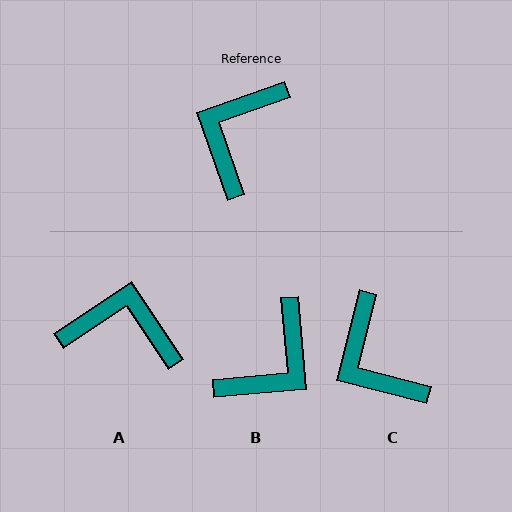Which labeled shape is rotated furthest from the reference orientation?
B, about 166 degrees away.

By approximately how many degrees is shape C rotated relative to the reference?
Approximately 56 degrees counter-clockwise.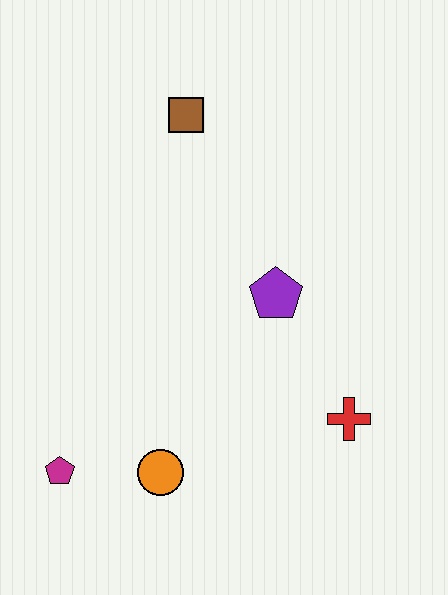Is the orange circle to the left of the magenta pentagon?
No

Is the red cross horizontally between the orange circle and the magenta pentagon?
No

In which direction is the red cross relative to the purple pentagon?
The red cross is below the purple pentagon.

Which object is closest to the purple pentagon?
The red cross is closest to the purple pentagon.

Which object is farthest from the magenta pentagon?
The brown square is farthest from the magenta pentagon.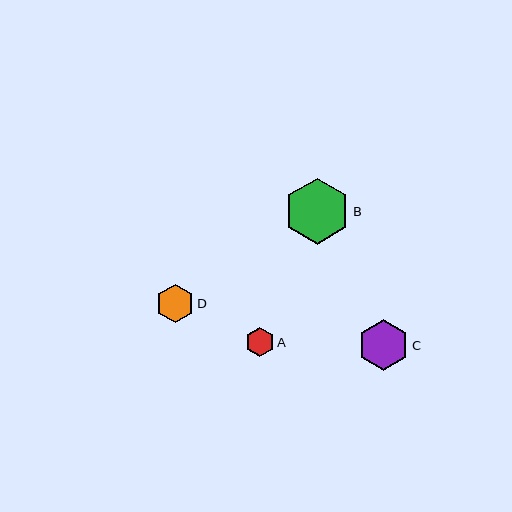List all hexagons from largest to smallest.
From largest to smallest: B, C, D, A.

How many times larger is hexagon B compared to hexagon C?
Hexagon B is approximately 1.3 times the size of hexagon C.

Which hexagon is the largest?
Hexagon B is the largest with a size of approximately 66 pixels.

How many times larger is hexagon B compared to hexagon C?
Hexagon B is approximately 1.3 times the size of hexagon C.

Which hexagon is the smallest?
Hexagon A is the smallest with a size of approximately 29 pixels.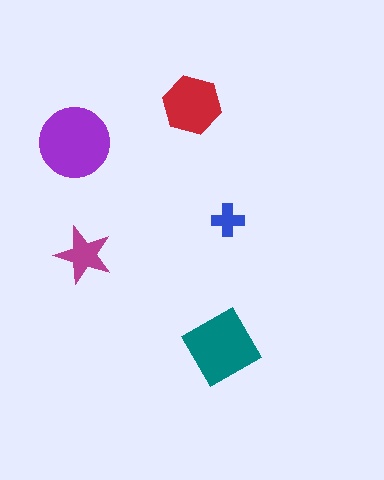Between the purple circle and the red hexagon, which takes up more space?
The purple circle.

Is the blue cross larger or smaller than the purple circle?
Smaller.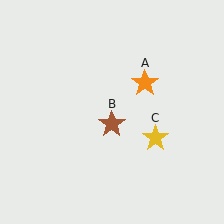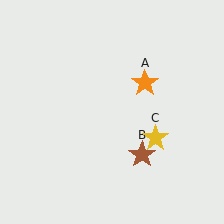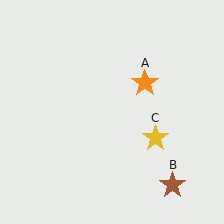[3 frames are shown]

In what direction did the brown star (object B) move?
The brown star (object B) moved down and to the right.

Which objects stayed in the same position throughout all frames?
Orange star (object A) and yellow star (object C) remained stationary.